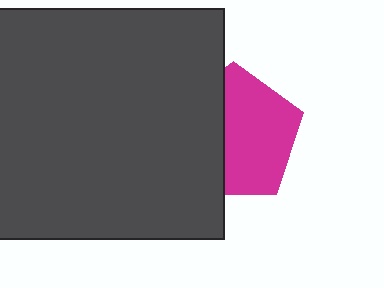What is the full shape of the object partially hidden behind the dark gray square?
The partially hidden object is a magenta pentagon.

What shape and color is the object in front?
The object in front is a dark gray square.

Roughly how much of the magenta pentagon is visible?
About half of it is visible (roughly 58%).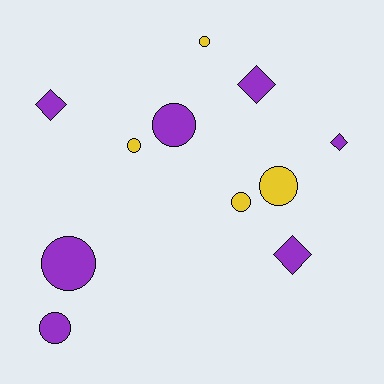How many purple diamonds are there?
There are 4 purple diamonds.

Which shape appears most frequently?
Circle, with 7 objects.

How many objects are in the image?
There are 11 objects.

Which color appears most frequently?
Purple, with 7 objects.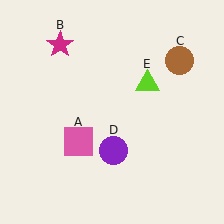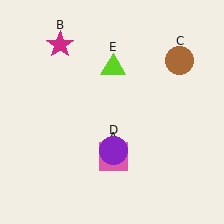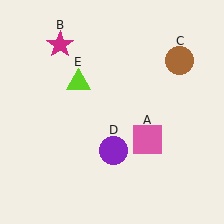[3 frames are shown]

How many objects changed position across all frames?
2 objects changed position: pink square (object A), lime triangle (object E).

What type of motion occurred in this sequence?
The pink square (object A), lime triangle (object E) rotated counterclockwise around the center of the scene.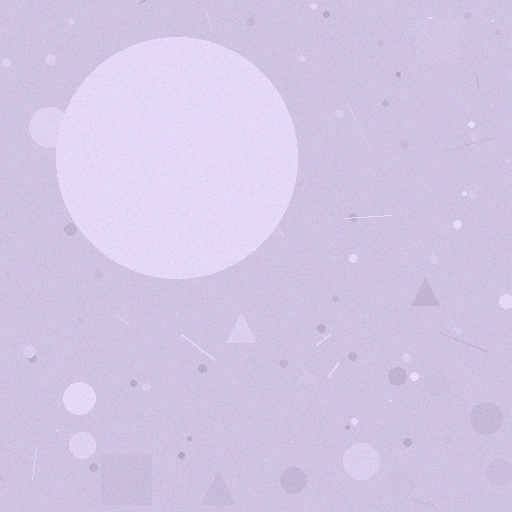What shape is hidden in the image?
A circle is hidden in the image.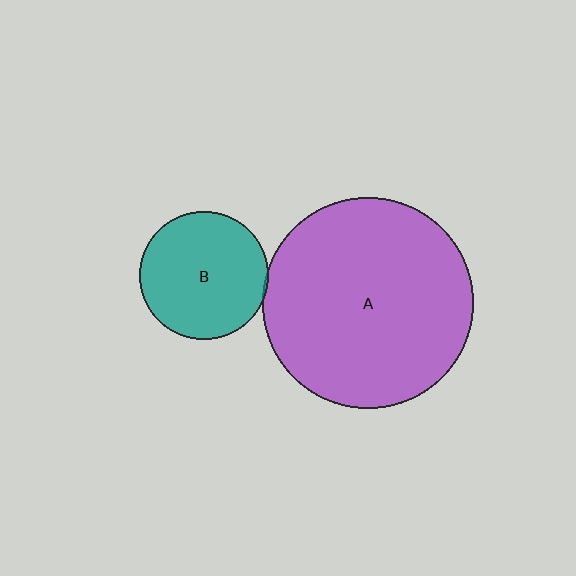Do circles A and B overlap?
Yes.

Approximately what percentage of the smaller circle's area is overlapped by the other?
Approximately 5%.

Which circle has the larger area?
Circle A (purple).